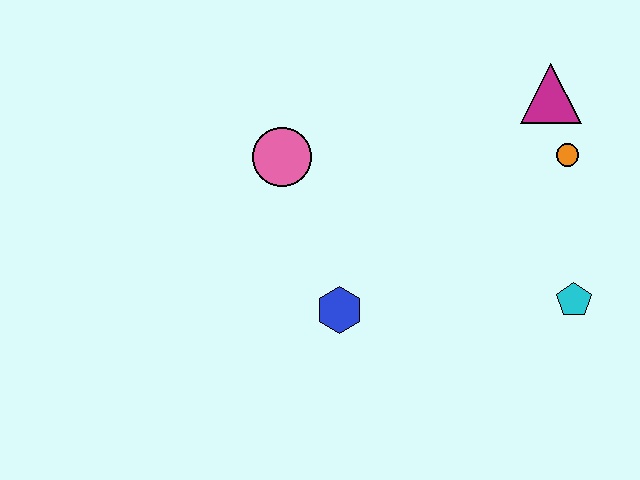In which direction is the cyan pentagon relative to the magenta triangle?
The cyan pentagon is below the magenta triangle.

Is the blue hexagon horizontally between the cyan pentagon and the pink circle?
Yes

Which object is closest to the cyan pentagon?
The orange circle is closest to the cyan pentagon.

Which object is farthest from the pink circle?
The cyan pentagon is farthest from the pink circle.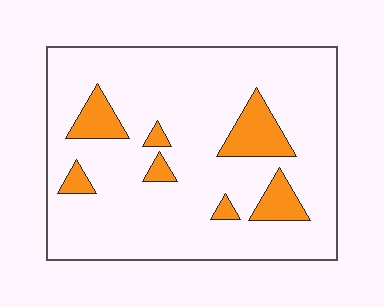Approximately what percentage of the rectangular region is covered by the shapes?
Approximately 15%.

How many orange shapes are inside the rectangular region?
7.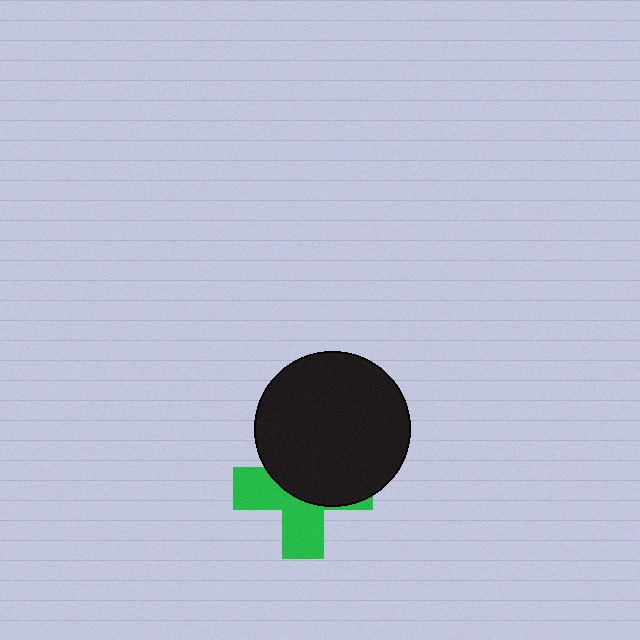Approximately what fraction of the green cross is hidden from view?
Roughly 54% of the green cross is hidden behind the black circle.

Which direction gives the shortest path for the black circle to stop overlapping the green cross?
Moving up gives the shortest separation.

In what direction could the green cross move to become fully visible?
The green cross could move down. That would shift it out from behind the black circle entirely.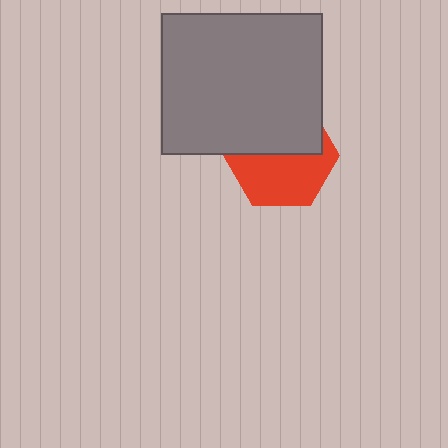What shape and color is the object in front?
The object in front is a gray rectangle.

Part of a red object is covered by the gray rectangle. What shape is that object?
It is a hexagon.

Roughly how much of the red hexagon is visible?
About half of it is visible (roughly 53%).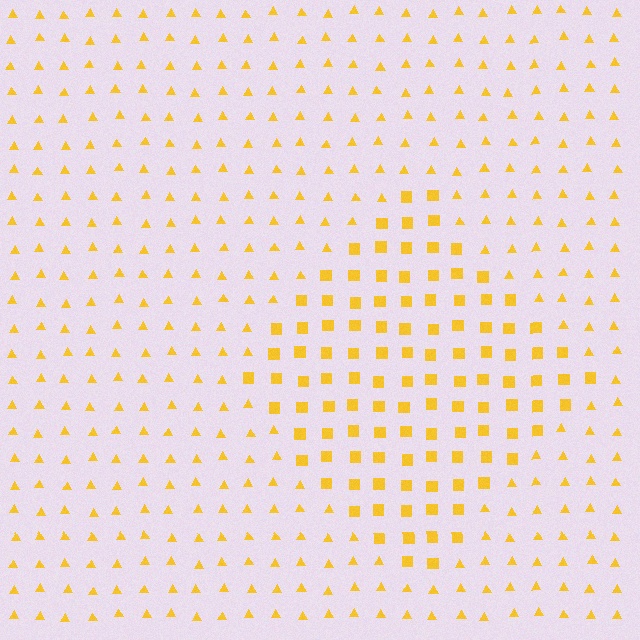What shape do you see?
I see a diamond.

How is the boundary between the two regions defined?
The boundary is defined by a change in element shape: squares inside vs. triangles outside. All elements share the same color and spacing.